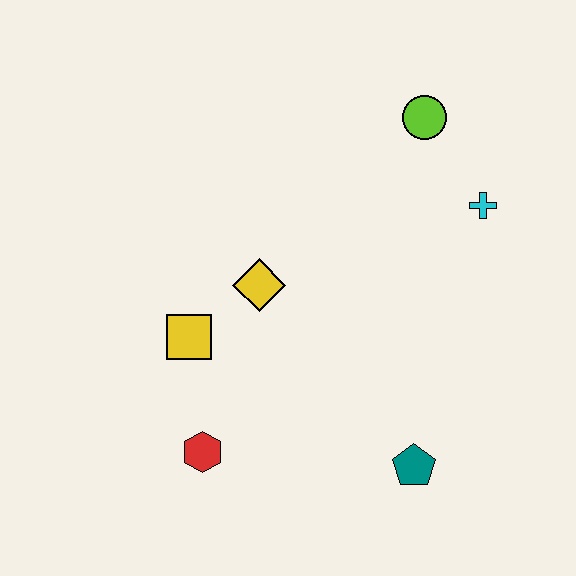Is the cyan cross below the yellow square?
No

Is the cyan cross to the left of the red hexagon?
No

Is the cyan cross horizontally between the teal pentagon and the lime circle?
No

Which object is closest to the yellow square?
The yellow diamond is closest to the yellow square.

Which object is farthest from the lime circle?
The red hexagon is farthest from the lime circle.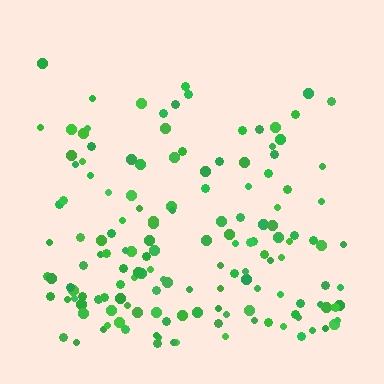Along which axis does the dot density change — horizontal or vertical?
Vertical.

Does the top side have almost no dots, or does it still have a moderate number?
Still a moderate number, just noticeably fewer than the bottom.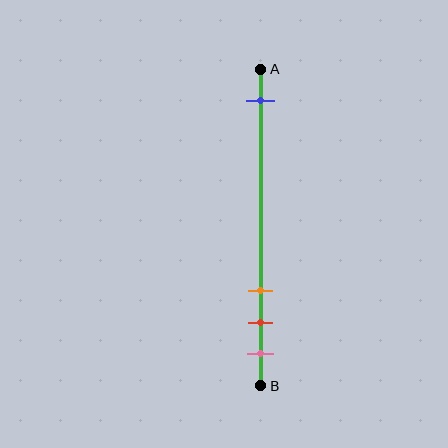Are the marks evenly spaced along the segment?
No, the marks are not evenly spaced.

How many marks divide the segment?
There are 4 marks dividing the segment.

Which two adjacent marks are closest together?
The red and pink marks are the closest adjacent pair.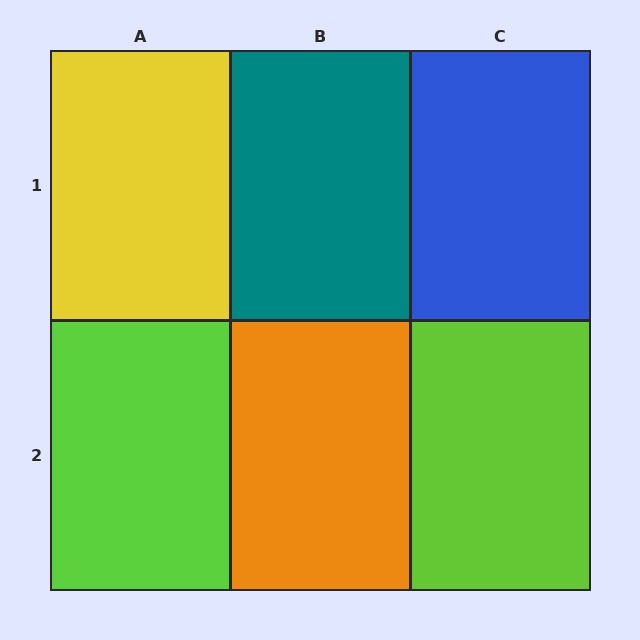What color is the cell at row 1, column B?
Teal.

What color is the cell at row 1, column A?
Yellow.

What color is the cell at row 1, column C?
Blue.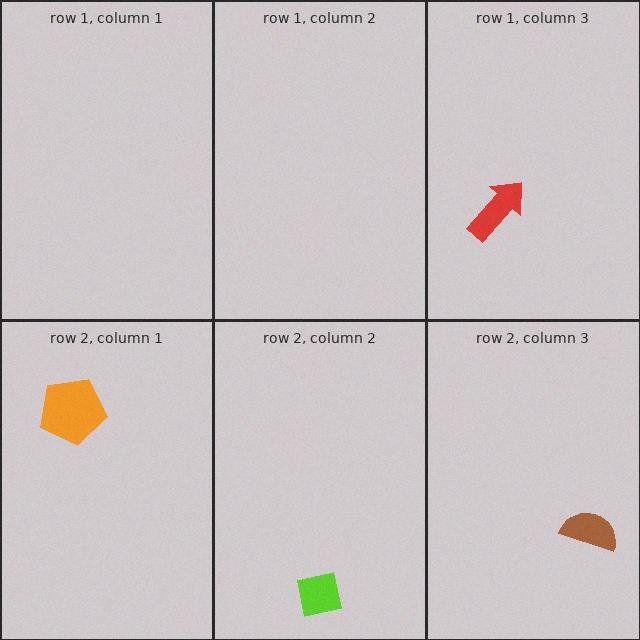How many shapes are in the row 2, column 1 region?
1.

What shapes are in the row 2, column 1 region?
The orange pentagon.